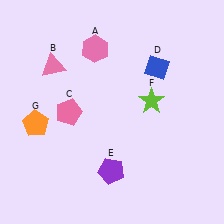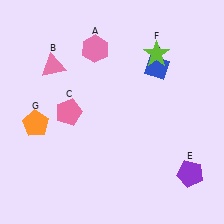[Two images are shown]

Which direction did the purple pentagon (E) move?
The purple pentagon (E) moved right.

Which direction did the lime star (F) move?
The lime star (F) moved up.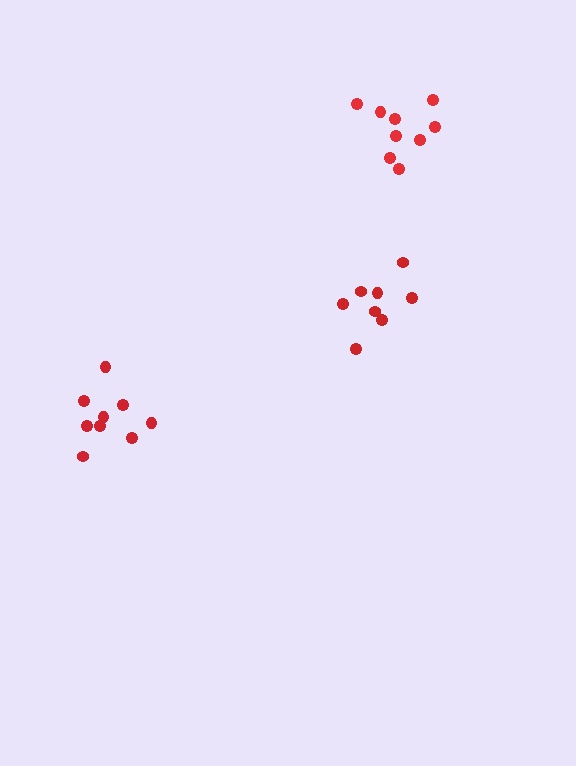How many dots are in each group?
Group 1: 9 dots, Group 2: 8 dots, Group 3: 9 dots (26 total).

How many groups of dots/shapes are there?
There are 3 groups.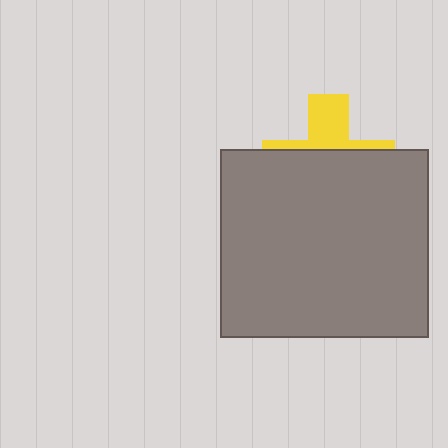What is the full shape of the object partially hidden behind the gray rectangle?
The partially hidden object is a yellow cross.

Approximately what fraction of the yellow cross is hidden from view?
Roughly 66% of the yellow cross is hidden behind the gray rectangle.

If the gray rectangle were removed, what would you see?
You would see the complete yellow cross.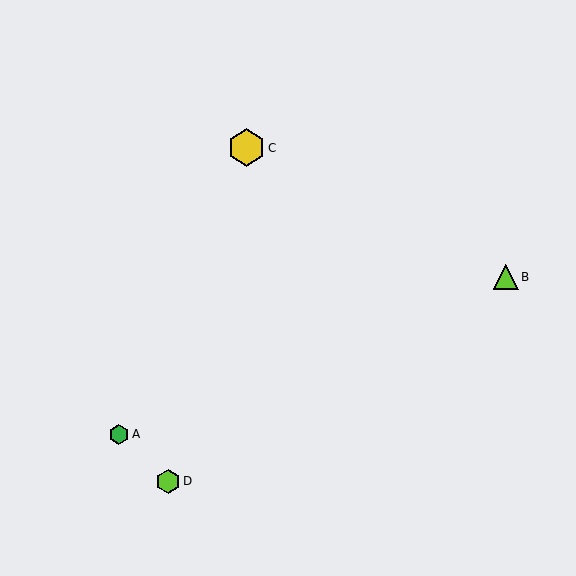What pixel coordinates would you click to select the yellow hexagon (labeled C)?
Click at (247, 148) to select the yellow hexagon C.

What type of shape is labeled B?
Shape B is a lime triangle.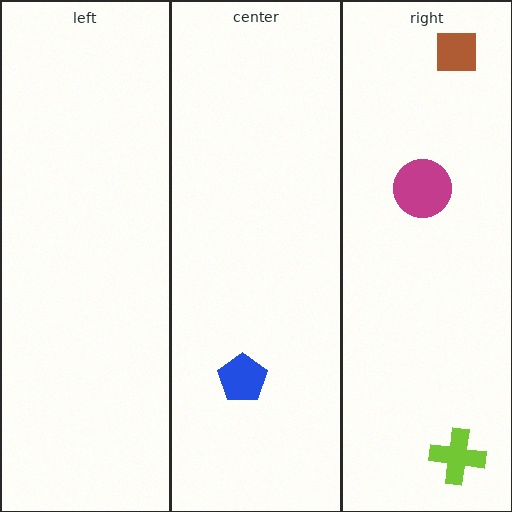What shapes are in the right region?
The magenta circle, the lime cross, the brown square.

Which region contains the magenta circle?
The right region.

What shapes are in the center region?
The blue pentagon.